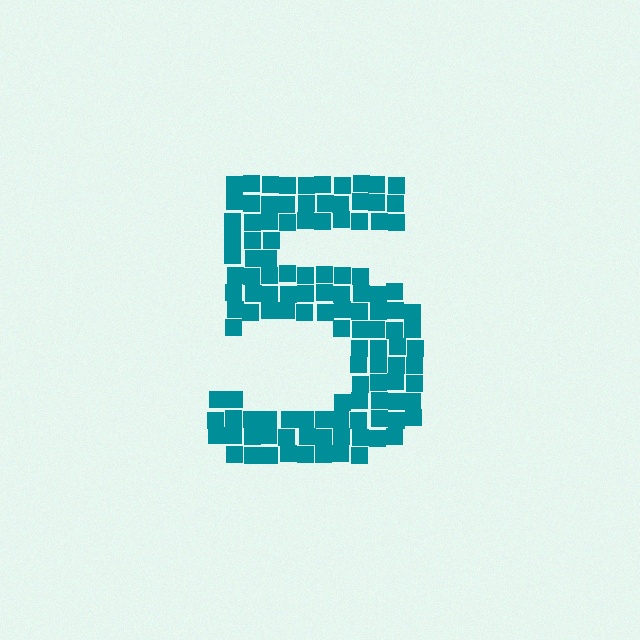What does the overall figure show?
The overall figure shows the digit 5.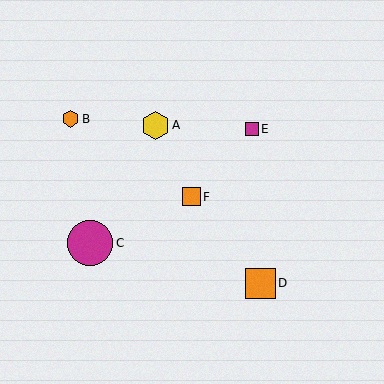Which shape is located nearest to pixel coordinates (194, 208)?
The orange square (labeled F) at (192, 197) is nearest to that location.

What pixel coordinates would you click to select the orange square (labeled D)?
Click at (261, 283) to select the orange square D.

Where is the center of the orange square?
The center of the orange square is at (192, 197).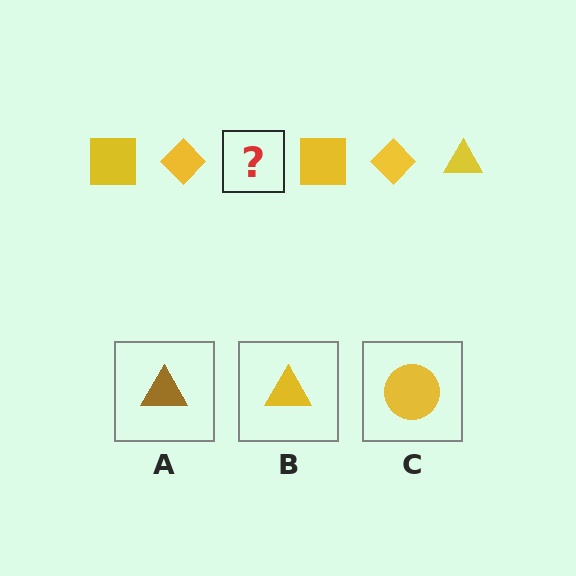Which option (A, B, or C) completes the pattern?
B.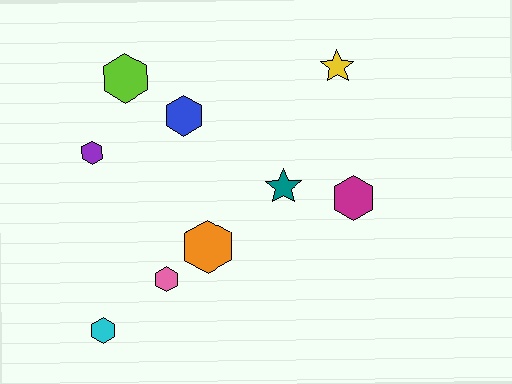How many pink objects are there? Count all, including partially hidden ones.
There is 1 pink object.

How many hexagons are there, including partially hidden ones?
There are 7 hexagons.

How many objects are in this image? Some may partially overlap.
There are 9 objects.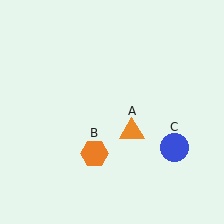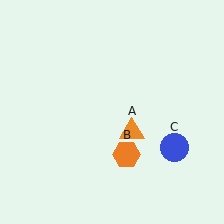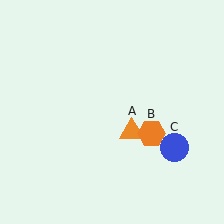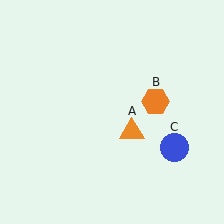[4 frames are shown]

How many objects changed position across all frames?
1 object changed position: orange hexagon (object B).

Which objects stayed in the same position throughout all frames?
Orange triangle (object A) and blue circle (object C) remained stationary.